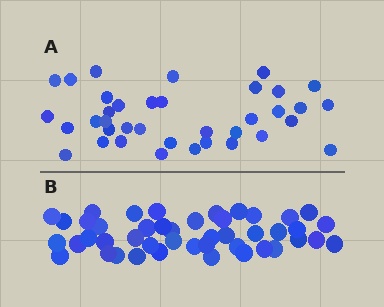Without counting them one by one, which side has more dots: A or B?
Region B (the bottom region) has more dots.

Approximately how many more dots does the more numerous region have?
Region B has roughly 8 or so more dots than region A.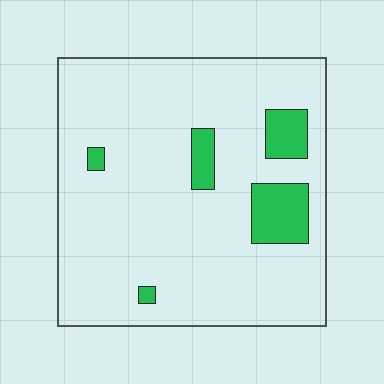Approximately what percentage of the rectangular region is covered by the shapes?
Approximately 10%.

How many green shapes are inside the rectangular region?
5.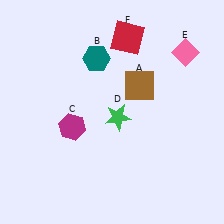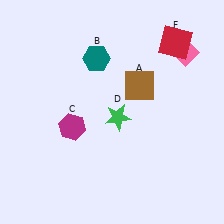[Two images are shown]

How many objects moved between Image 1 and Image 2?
1 object moved between the two images.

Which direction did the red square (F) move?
The red square (F) moved right.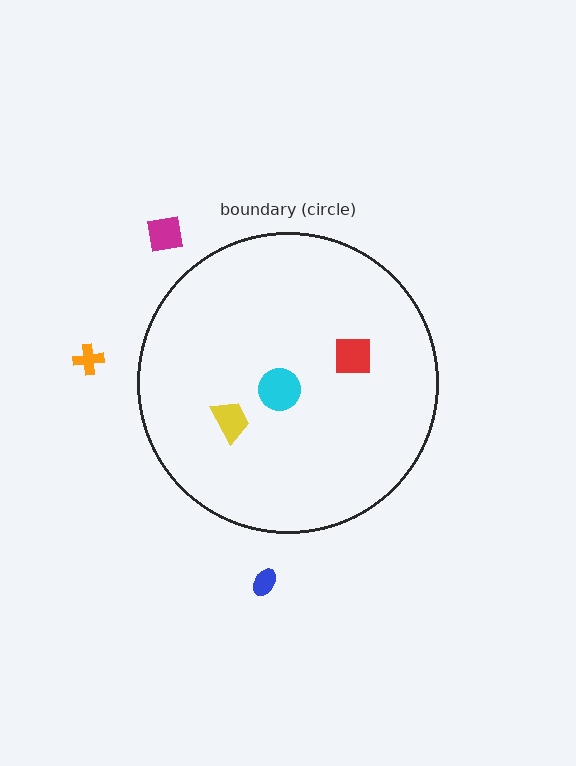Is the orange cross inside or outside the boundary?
Outside.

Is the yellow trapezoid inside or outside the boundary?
Inside.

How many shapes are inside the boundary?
3 inside, 3 outside.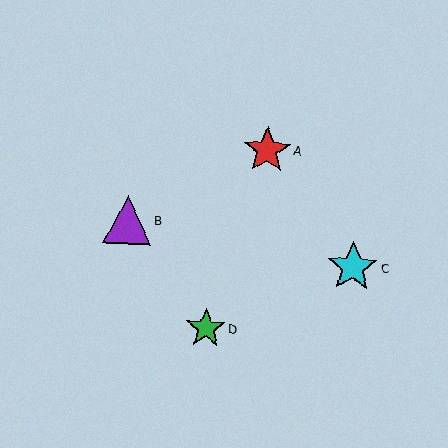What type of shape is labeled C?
Shape C is a cyan star.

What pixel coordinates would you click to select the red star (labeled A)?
Click at (267, 150) to select the red star A.